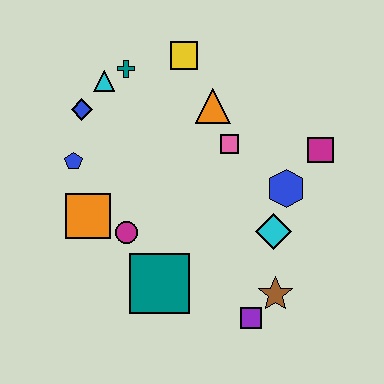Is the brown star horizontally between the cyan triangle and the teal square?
No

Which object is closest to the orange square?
The magenta circle is closest to the orange square.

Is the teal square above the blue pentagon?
No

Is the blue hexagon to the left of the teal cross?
No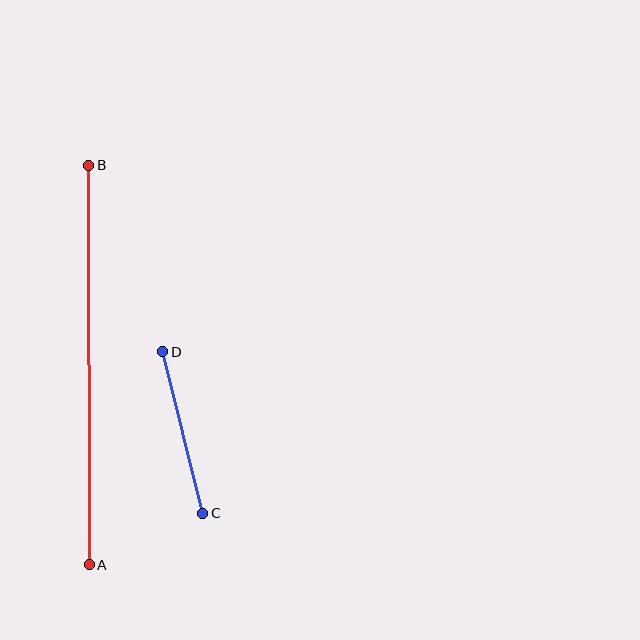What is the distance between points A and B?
The distance is approximately 399 pixels.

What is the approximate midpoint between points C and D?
The midpoint is at approximately (183, 432) pixels.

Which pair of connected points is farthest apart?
Points A and B are farthest apart.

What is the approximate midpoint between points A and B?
The midpoint is at approximately (89, 365) pixels.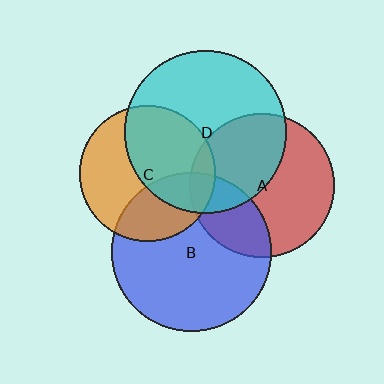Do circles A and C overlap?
Yes.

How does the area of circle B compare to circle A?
Approximately 1.2 times.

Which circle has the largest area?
Circle D (cyan).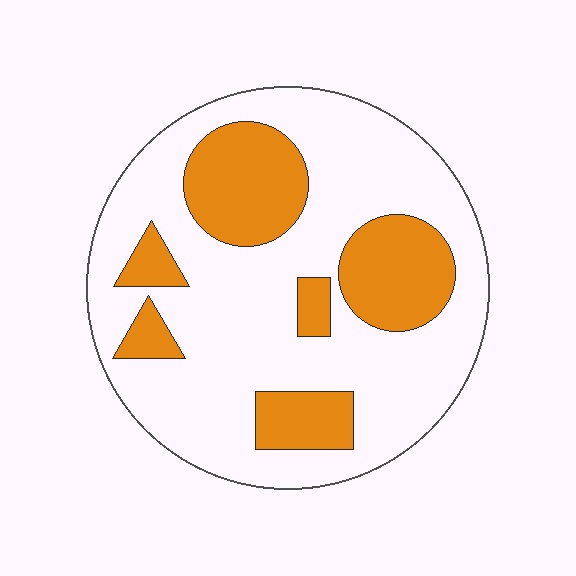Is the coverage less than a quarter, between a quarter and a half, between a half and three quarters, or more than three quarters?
Between a quarter and a half.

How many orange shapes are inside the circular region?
6.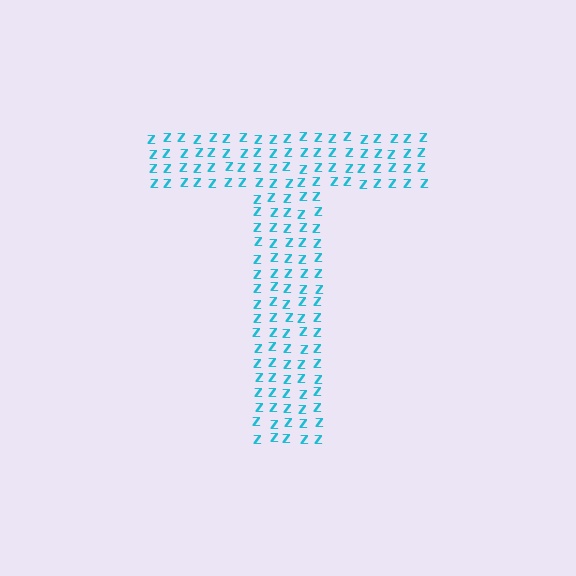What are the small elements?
The small elements are letter Z's.